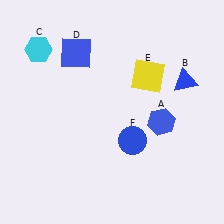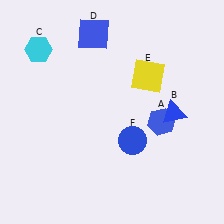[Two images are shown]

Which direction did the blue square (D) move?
The blue square (D) moved up.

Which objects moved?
The objects that moved are: the blue triangle (B), the blue square (D).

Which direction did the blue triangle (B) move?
The blue triangle (B) moved down.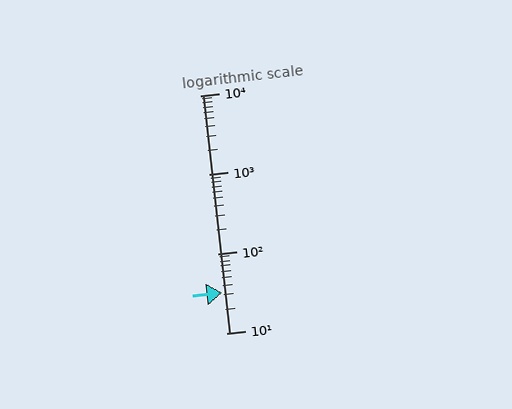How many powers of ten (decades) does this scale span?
The scale spans 3 decades, from 10 to 10000.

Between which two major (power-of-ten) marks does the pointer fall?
The pointer is between 10 and 100.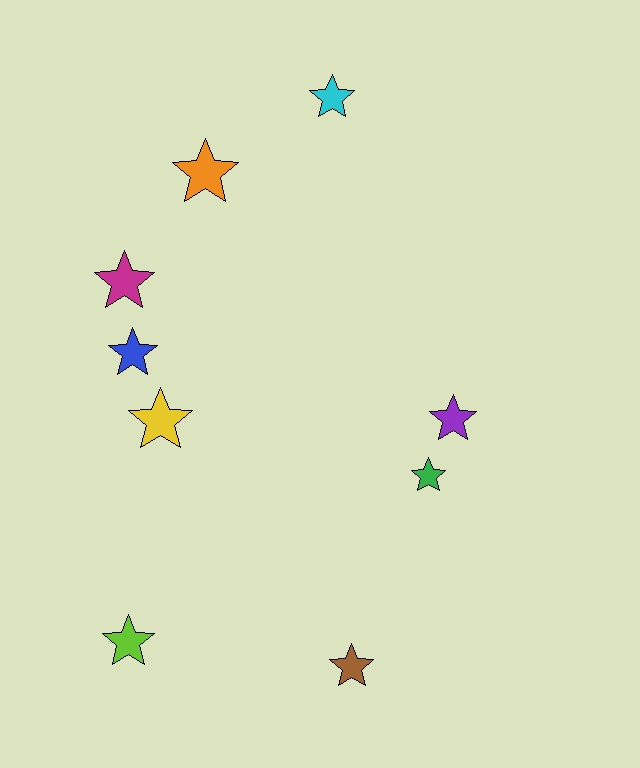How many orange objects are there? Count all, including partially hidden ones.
There is 1 orange object.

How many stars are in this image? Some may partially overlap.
There are 9 stars.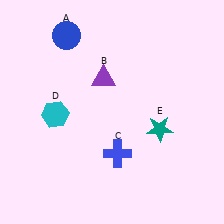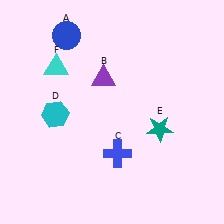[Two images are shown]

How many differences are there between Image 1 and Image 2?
There is 1 difference between the two images.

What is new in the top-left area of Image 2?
A cyan triangle (F) was added in the top-left area of Image 2.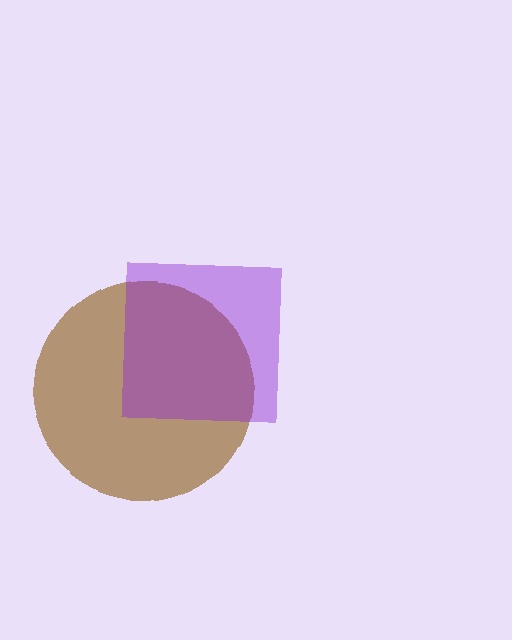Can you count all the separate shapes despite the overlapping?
Yes, there are 2 separate shapes.